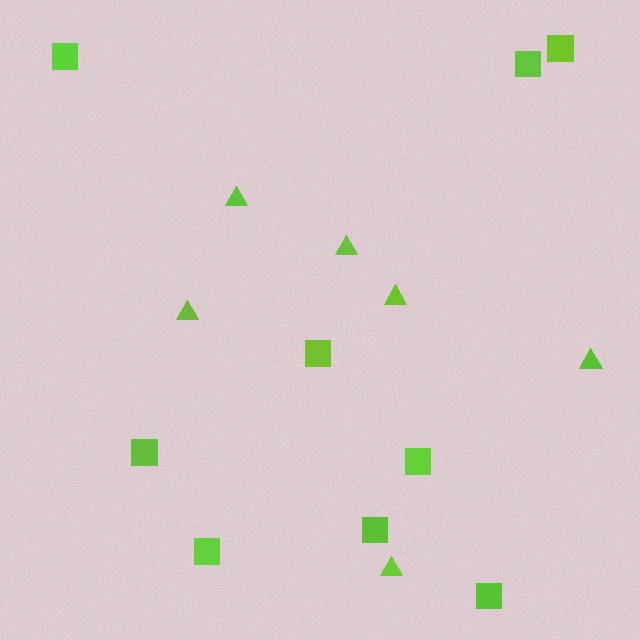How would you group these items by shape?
There are 2 groups: one group of triangles (6) and one group of squares (9).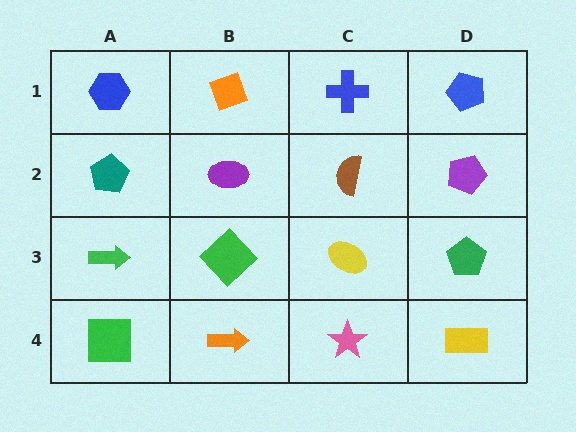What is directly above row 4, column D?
A green pentagon.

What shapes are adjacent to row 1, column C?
A brown semicircle (row 2, column C), an orange diamond (row 1, column B), a blue pentagon (row 1, column D).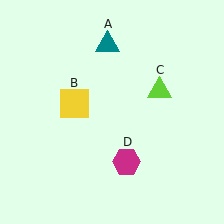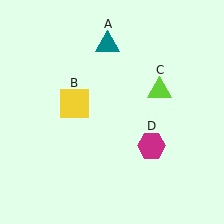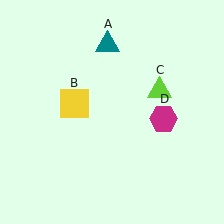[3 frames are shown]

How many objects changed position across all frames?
1 object changed position: magenta hexagon (object D).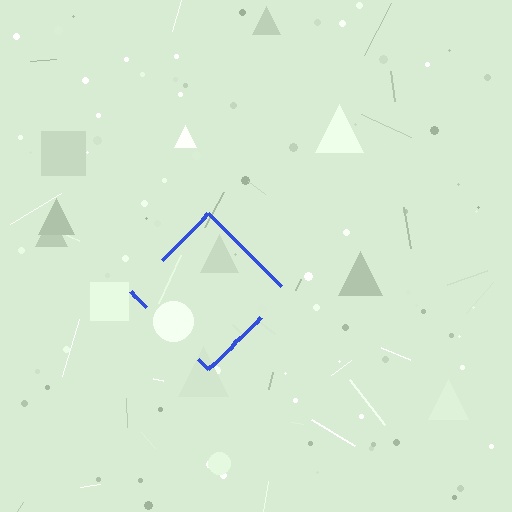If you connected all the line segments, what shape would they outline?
They would outline a diamond.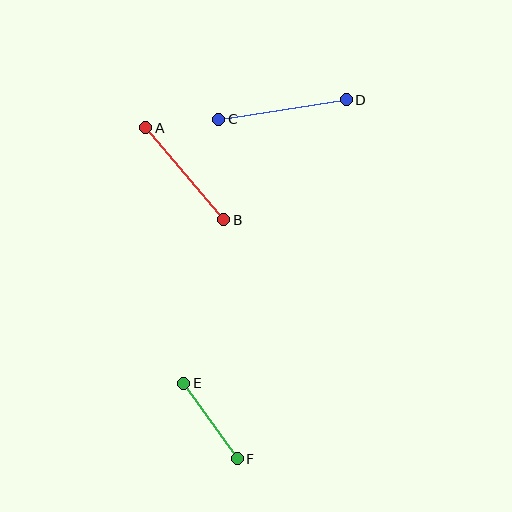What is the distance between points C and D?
The distance is approximately 129 pixels.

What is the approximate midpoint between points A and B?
The midpoint is at approximately (185, 174) pixels.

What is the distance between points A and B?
The distance is approximately 120 pixels.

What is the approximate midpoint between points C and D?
The midpoint is at approximately (283, 109) pixels.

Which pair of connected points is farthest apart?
Points C and D are farthest apart.